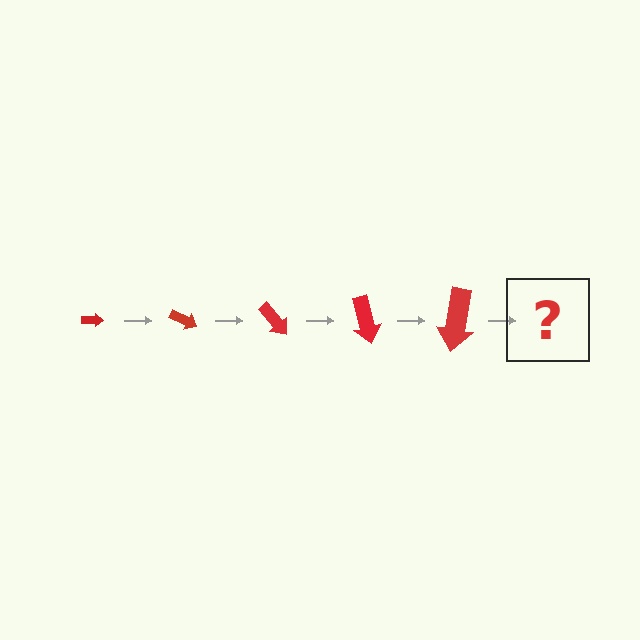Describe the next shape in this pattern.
It should be an arrow, larger than the previous one and rotated 125 degrees from the start.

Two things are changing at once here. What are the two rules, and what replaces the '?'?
The two rules are that the arrow grows larger each step and it rotates 25 degrees each step. The '?' should be an arrow, larger than the previous one and rotated 125 degrees from the start.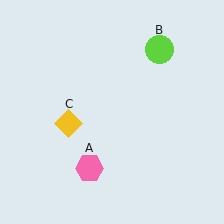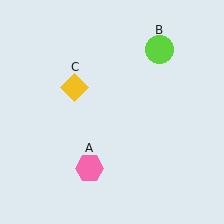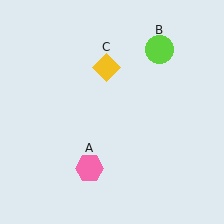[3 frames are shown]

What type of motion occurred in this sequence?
The yellow diamond (object C) rotated clockwise around the center of the scene.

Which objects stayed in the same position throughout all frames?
Pink hexagon (object A) and lime circle (object B) remained stationary.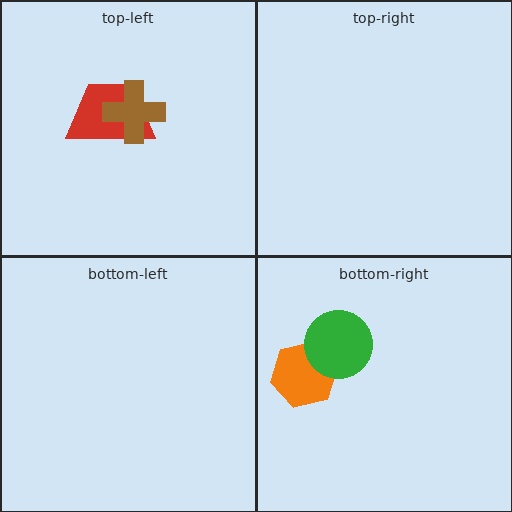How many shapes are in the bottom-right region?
2.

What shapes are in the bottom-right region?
The orange hexagon, the green circle.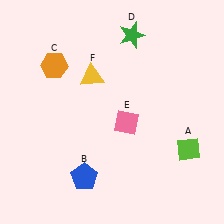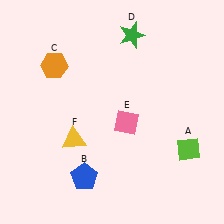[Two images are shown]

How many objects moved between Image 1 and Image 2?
1 object moved between the two images.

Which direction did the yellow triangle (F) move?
The yellow triangle (F) moved down.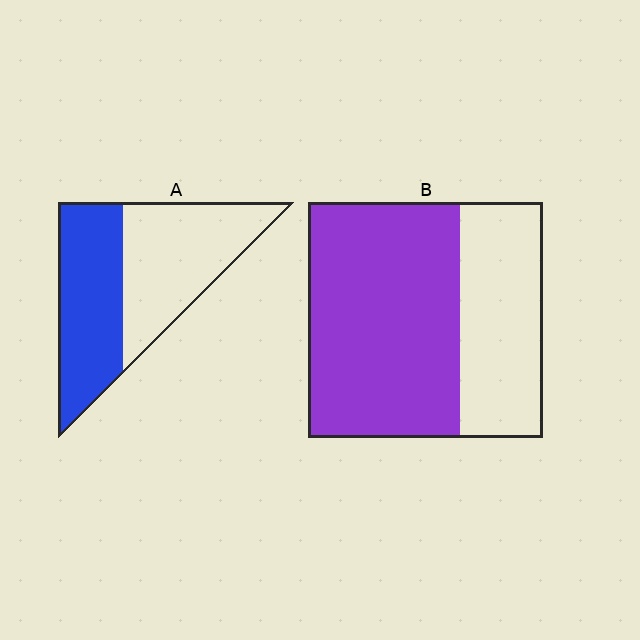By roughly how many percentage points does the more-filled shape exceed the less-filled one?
By roughly 15 percentage points (B over A).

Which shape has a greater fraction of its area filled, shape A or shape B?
Shape B.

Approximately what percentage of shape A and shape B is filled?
A is approximately 45% and B is approximately 65%.